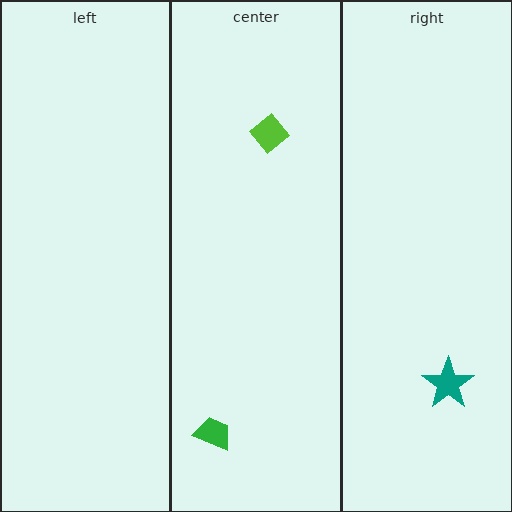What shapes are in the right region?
The teal star.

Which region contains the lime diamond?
The center region.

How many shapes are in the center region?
2.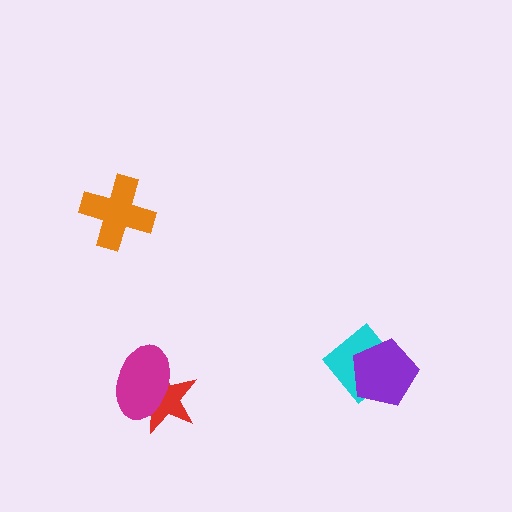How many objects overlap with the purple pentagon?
1 object overlaps with the purple pentagon.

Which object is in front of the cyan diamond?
The purple pentagon is in front of the cyan diamond.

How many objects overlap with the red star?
1 object overlaps with the red star.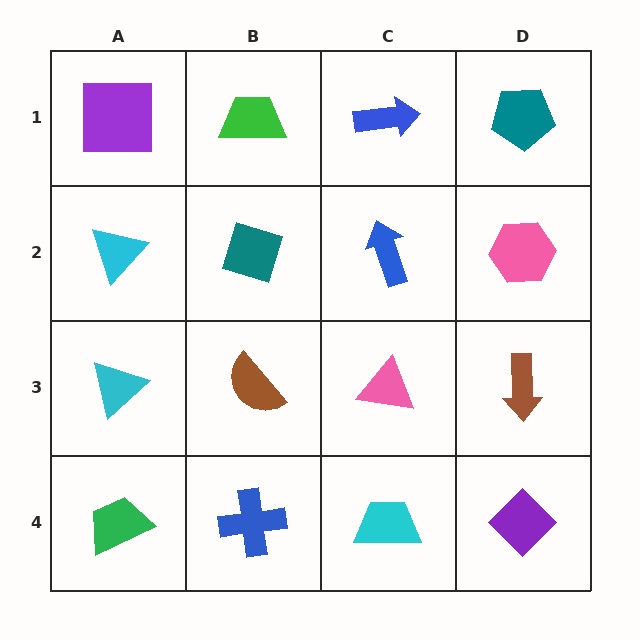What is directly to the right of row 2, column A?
A teal diamond.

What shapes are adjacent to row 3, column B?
A teal diamond (row 2, column B), a blue cross (row 4, column B), a cyan triangle (row 3, column A), a pink triangle (row 3, column C).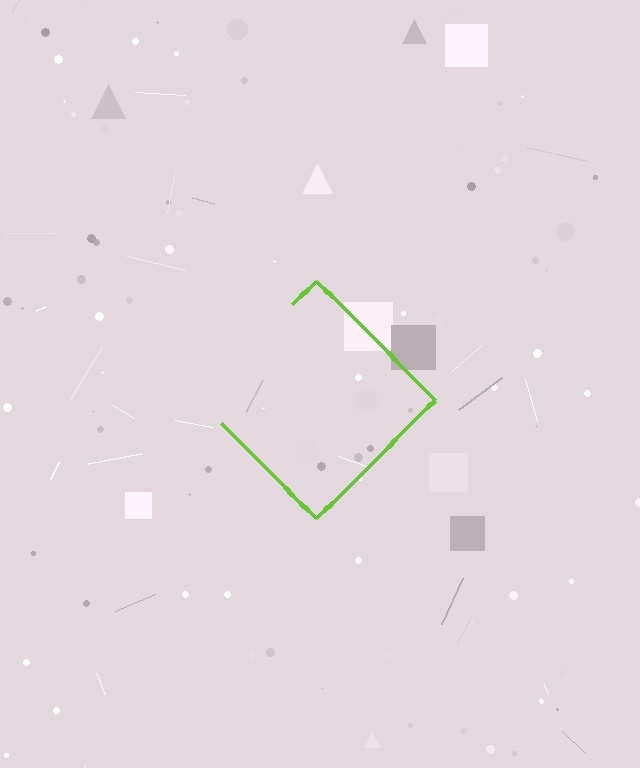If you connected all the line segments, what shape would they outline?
They would outline a diamond.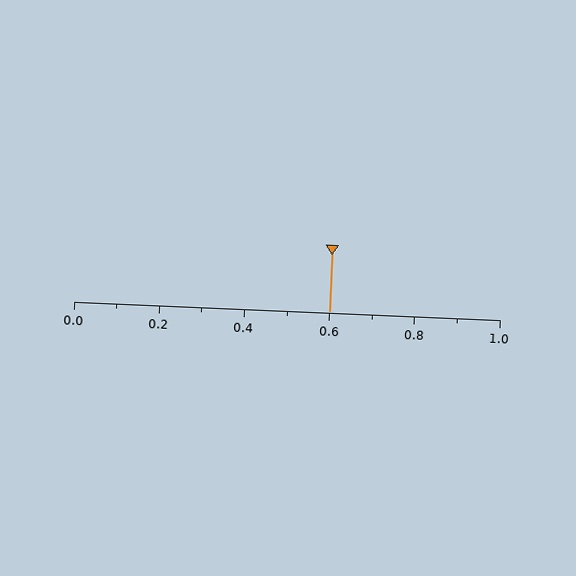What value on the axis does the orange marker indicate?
The marker indicates approximately 0.6.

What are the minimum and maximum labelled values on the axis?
The axis runs from 0.0 to 1.0.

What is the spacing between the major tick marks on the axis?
The major ticks are spaced 0.2 apart.